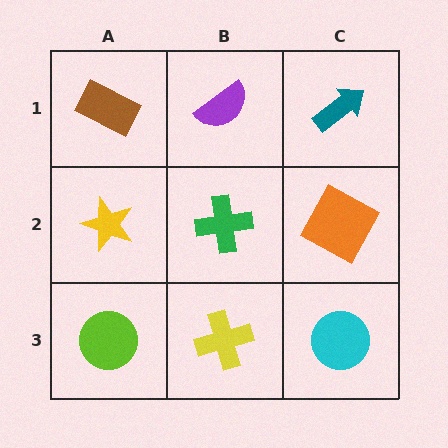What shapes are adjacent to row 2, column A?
A brown rectangle (row 1, column A), a lime circle (row 3, column A), a green cross (row 2, column B).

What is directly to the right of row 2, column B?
An orange square.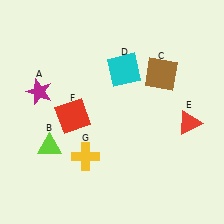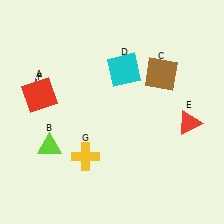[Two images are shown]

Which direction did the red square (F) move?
The red square (F) moved left.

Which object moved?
The red square (F) moved left.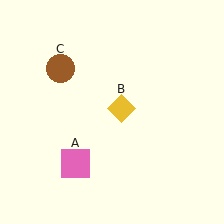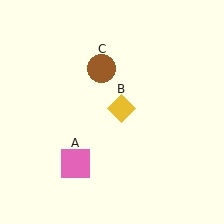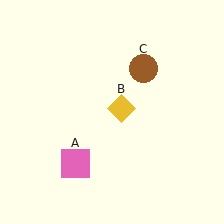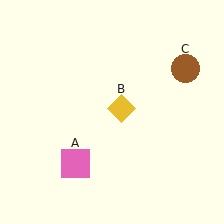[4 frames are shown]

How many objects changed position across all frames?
1 object changed position: brown circle (object C).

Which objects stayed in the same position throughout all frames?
Pink square (object A) and yellow diamond (object B) remained stationary.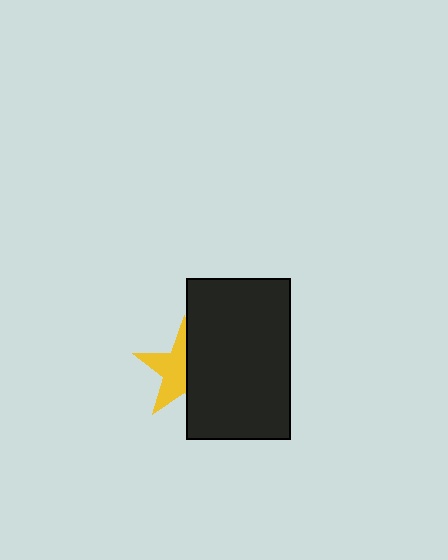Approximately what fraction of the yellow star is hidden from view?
Roughly 48% of the yellow star is hidden behind the black rectangle.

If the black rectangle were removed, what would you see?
You would see the complete yellow star.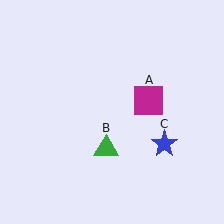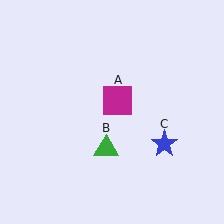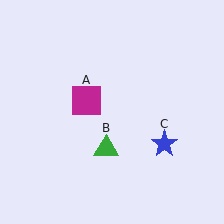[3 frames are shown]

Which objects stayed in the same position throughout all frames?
Green triangle (object B) and blue star (object C) remained stationary.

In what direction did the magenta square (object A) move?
The magenta square (object A) moved left.